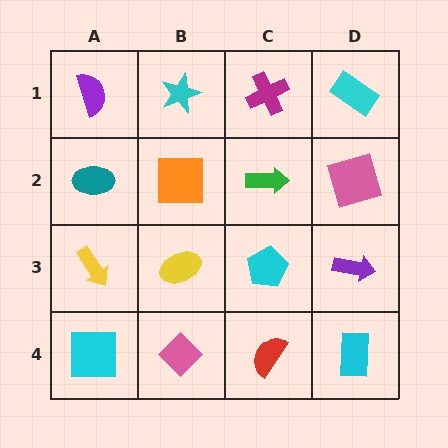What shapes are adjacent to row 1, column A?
A teal ellipse (row 2, column A), a cyan star (row 1, column B).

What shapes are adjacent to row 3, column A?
A teal ellipse (row 2, column A), a cyan square (row 4, column A), a yellow ellipse (row 3, column B).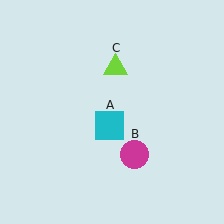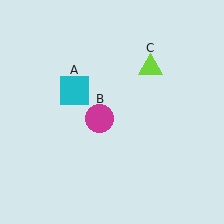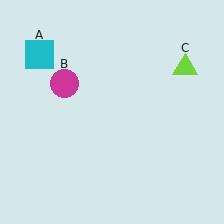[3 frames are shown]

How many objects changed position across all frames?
3 objects changed position: cyan square (object A), magenta circle (object B), lime triangle (object C).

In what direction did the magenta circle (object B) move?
The magenta circle (object B) moved up and to the left.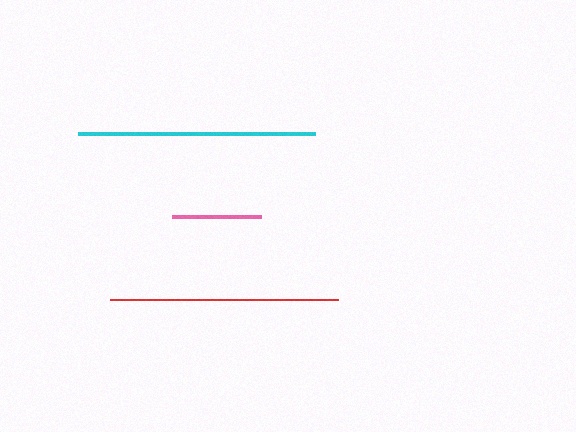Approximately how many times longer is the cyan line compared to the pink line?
The cyan line is approximately 2.7 times the length of the pink line.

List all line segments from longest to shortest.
From longest to shortest: cyan, red, pink.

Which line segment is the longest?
The cyan line is the longest at approximately 236 pixels.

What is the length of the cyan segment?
The cyan segment is approximately 236 pixels long.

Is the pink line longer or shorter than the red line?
The red line is longer than the pink line.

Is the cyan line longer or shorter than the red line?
The cyan line is longer than the red line.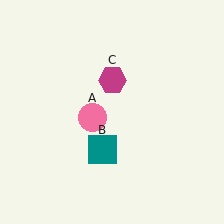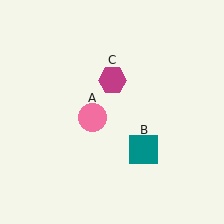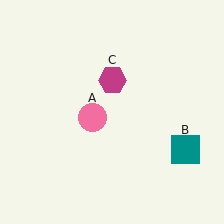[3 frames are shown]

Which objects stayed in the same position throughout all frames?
Pink circle (object A) and magenta hexagon (object C) remained stationary.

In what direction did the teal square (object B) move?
The teal square (object B) moved right.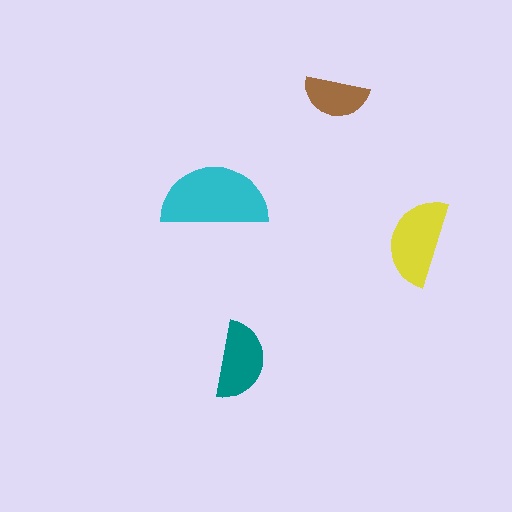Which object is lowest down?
The teal semicircle is bottommost.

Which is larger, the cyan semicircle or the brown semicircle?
The cyan one.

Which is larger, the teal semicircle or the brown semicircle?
The teal one.